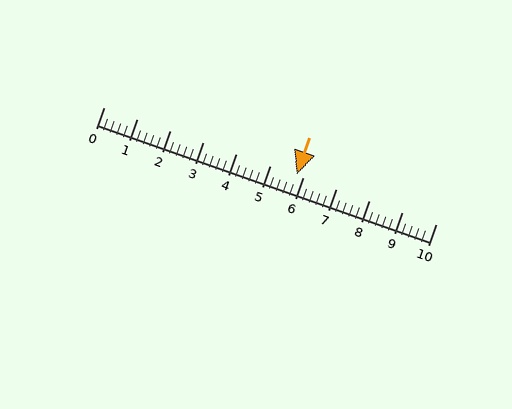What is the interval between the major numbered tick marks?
The major tick marks are spaced 1 units apart.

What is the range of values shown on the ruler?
The ruler shows values from 0 to 10.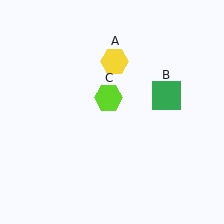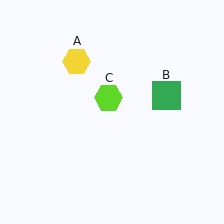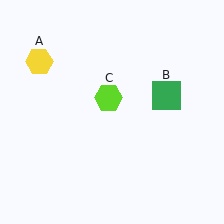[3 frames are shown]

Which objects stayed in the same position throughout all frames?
Green square (object B) and lime hexagon (object C) remained stationary.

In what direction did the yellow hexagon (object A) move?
The yellow hexagon (object A) moved left.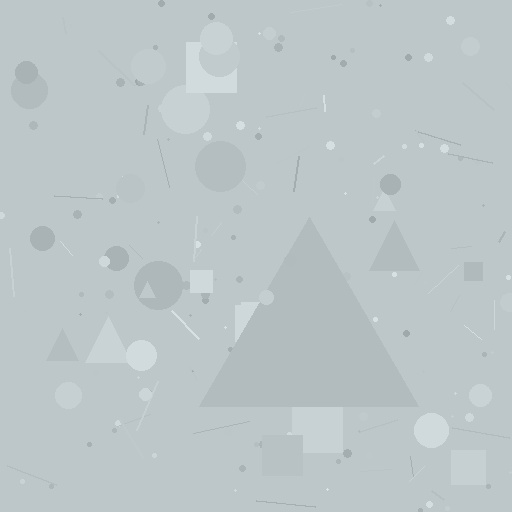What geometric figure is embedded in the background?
A triangle is embedded in the background.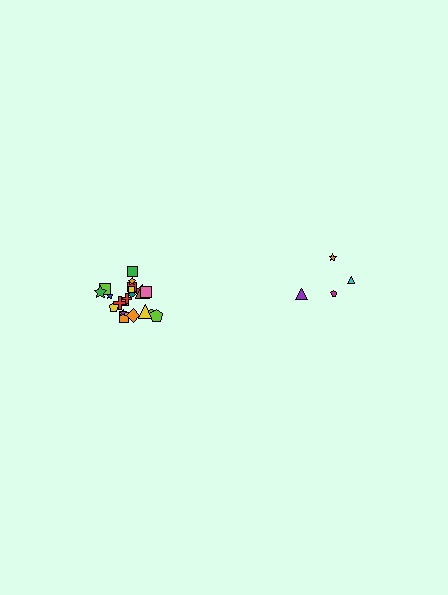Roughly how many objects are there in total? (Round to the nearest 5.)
Roughly 25 objects in total.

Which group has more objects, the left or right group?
The left group.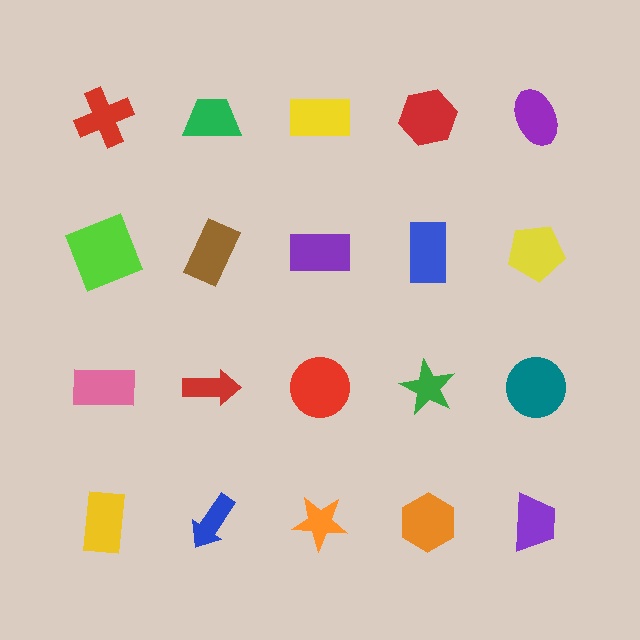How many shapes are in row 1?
5 shapes.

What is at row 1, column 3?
A yellow rectangle.